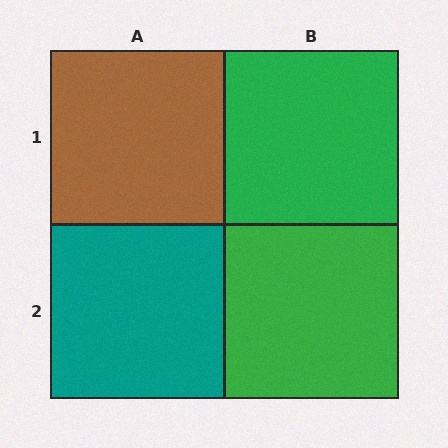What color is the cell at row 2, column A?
Teal.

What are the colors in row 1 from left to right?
Brown, green.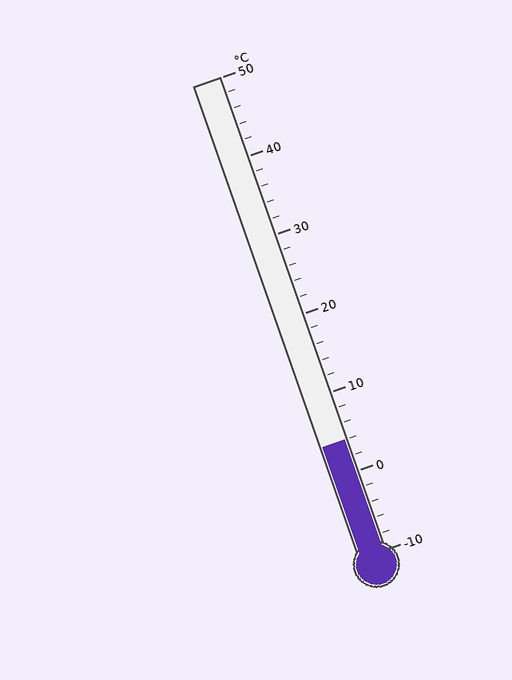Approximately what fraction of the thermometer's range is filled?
The thermometer is filled to approximately 25% of its range.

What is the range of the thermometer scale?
The thermometer scale ranges from -10°C to 50°C.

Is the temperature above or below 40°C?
The temperature is below 40°C.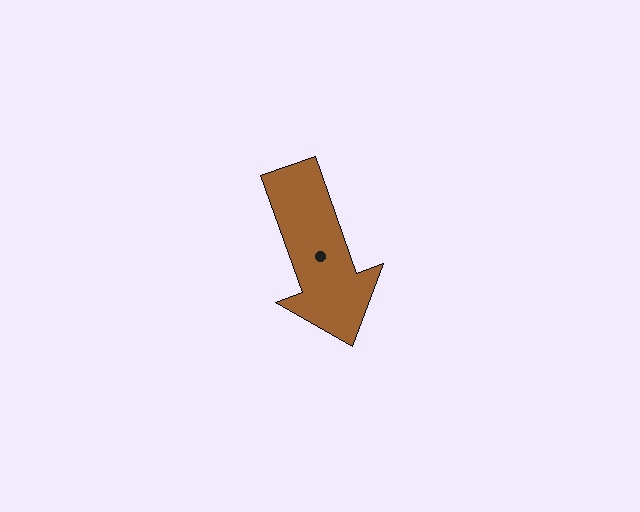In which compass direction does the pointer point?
South.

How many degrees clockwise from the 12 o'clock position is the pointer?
Approximately 160 degrees.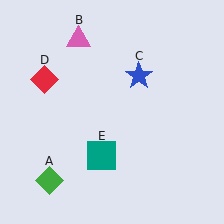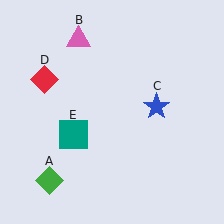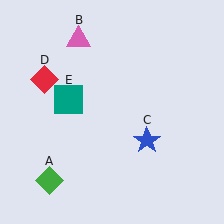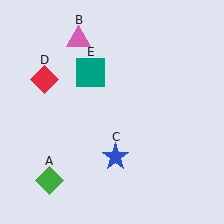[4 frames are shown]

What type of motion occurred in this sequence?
The blue star (object C), teal square (object E) rotated clockwise around the center of the scene.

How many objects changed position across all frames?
2 objects changed position: blue star (object C), teal square (object E).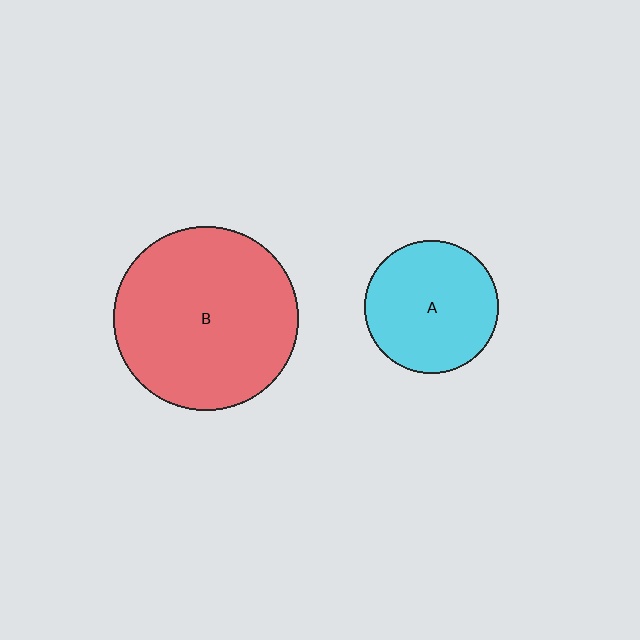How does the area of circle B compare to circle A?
Approximately 1.9 times.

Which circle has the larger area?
Circle B (red).